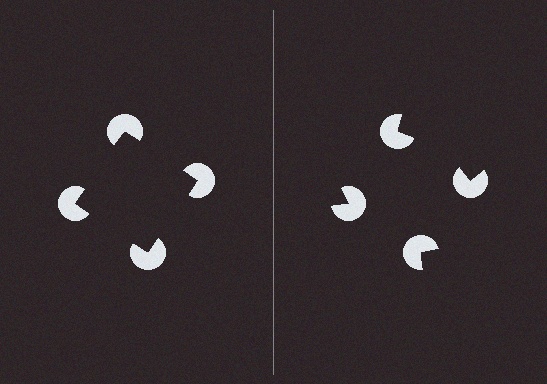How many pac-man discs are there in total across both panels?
8 — 4 on each side.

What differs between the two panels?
The pac-man discs are positioned identically on both sides; only the wedge orientations differ. On the left they align to a square; on the right they are misaligned.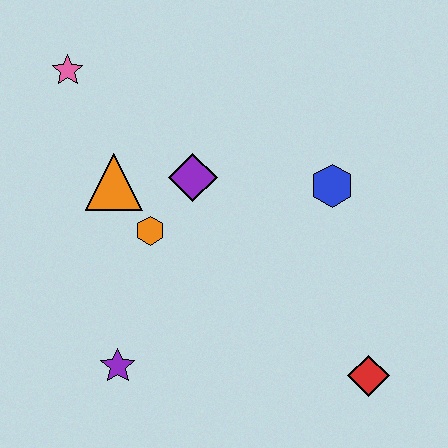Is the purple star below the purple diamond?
Yes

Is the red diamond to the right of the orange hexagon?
Yes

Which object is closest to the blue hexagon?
The purple diamond is closest to the blue hexagon.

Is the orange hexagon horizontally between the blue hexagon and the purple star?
Yes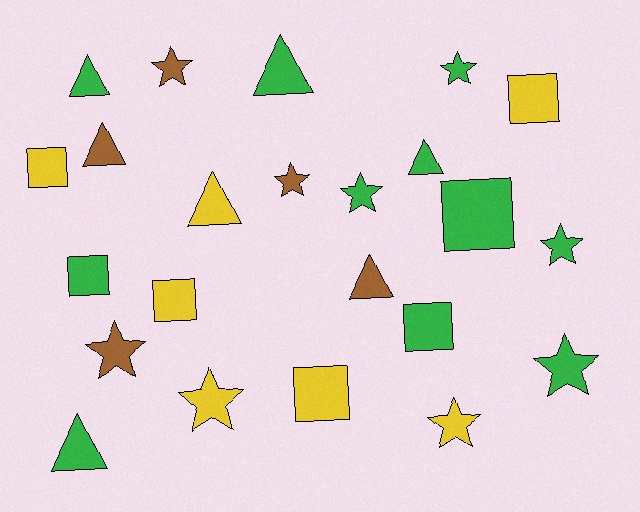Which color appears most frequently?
Green, with 11 objects.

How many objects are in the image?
There are 23 objects.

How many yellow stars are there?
There are 2 yellow stars.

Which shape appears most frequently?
Star, with 9 objects.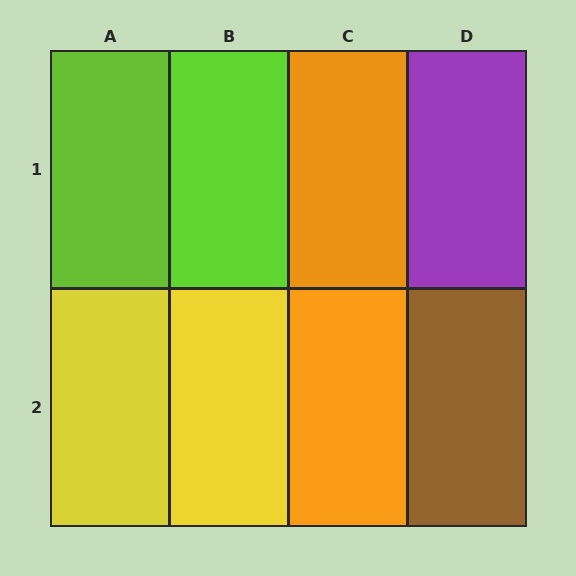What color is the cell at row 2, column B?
Yellow.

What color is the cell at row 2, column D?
Brown.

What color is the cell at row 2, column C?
Orange.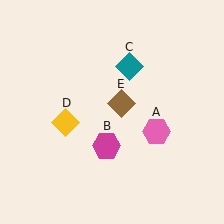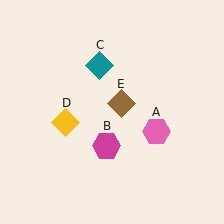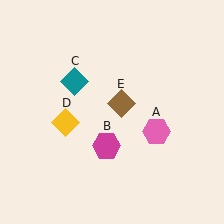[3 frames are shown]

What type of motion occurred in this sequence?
The teal diamond (object C) rotated counterclockwise around the center of the scene.